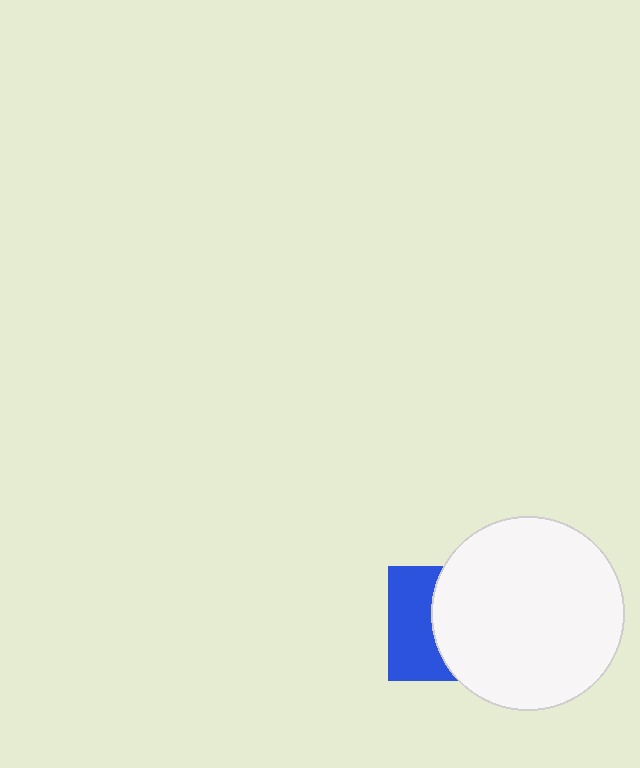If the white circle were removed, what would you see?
You would see the complete blue square.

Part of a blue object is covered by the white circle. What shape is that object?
It is a square.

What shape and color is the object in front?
The object in front is a white circle.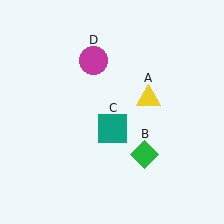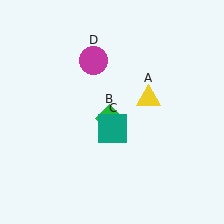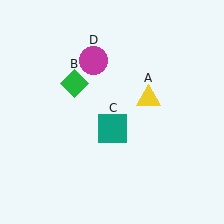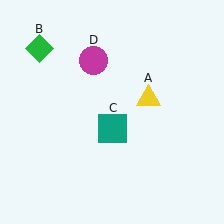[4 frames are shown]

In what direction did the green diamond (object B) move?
The green diamond (object B) moved up and to the left.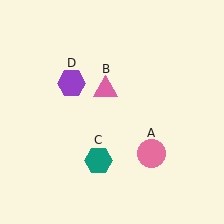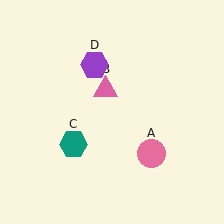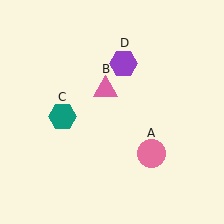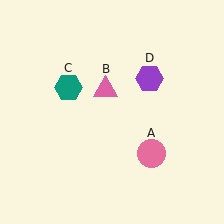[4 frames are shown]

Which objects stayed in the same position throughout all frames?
Pink circle (object A) and pink triangle (object B) remained stationary.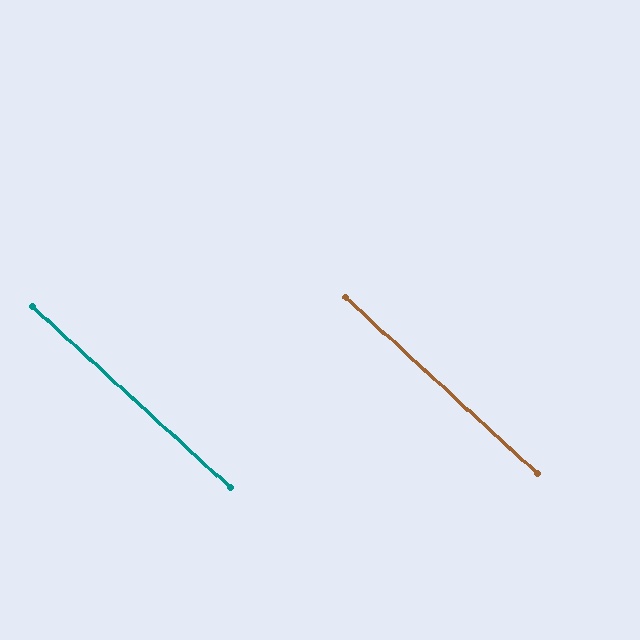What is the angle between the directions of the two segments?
Approximately 0 degrees.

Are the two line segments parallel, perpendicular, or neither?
Parallel — their directions differ by only 0.0°.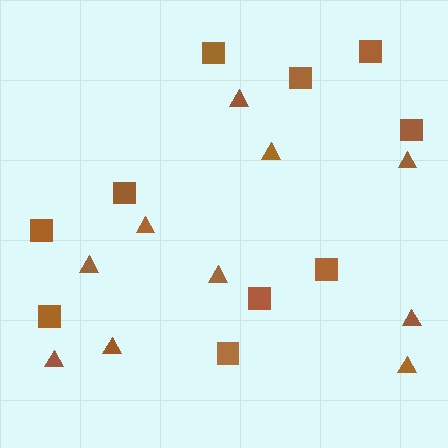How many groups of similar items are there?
There are 2 groups: one group of triangles (10) and one group of squares (10).